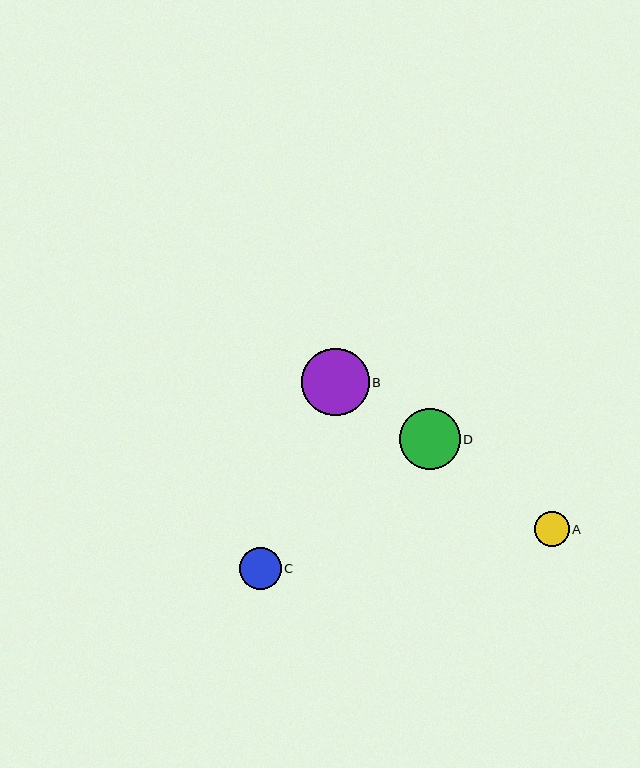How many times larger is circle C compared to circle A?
Circle C is approximately 1.2 times the size of circle A.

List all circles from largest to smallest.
From largest to smallest: B, D, C, A.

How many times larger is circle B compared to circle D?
Circle B is approximately 1.1 times the size of circle D.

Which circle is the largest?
Circle B is the largest with a size of approximately 67 pixels.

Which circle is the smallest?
Circle A is the smallest with a size of approximately 35 pixels.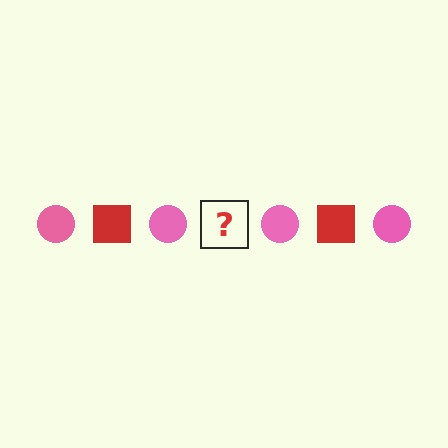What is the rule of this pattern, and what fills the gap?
The rule is that the pattern alternates between pink circle and red square. The gap should be filled with a red square.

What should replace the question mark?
The question mark should be replaced with a red square.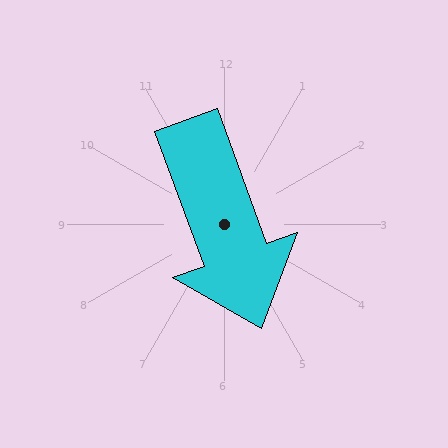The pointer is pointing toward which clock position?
Roughly 5 o'clock.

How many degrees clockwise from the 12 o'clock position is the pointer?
Approximately 160 degrees.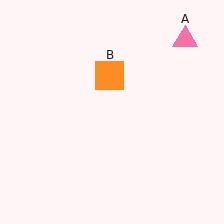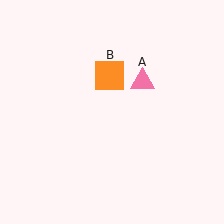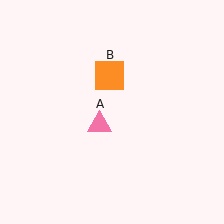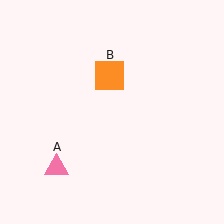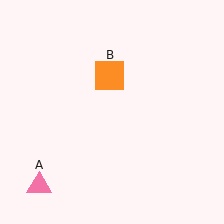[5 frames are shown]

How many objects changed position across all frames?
1 object changed position: pink triangle (object A).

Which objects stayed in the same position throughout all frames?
Orange square (object B) remained stationary.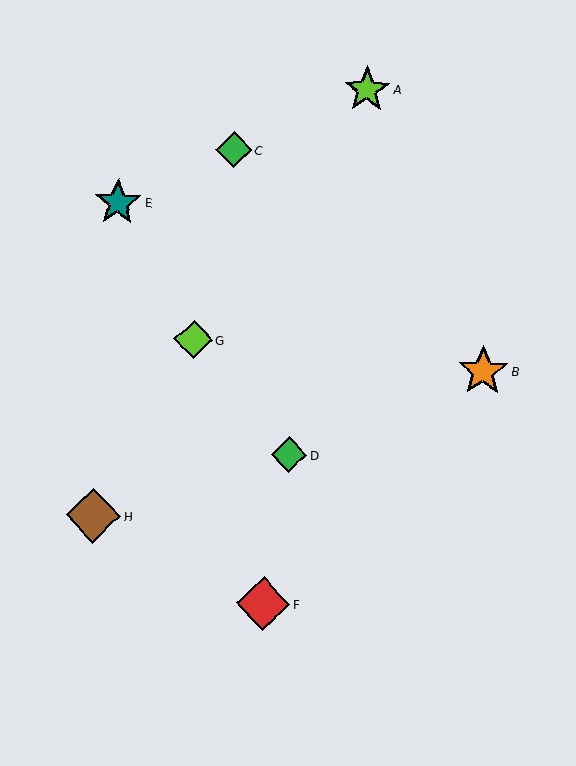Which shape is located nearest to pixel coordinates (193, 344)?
The lime diamond (labeled G) at (194, 339) is nearest to that location.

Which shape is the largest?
The brown diamond (labeled H) is the largest.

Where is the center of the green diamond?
The center of the green diamond is at (234, 150).